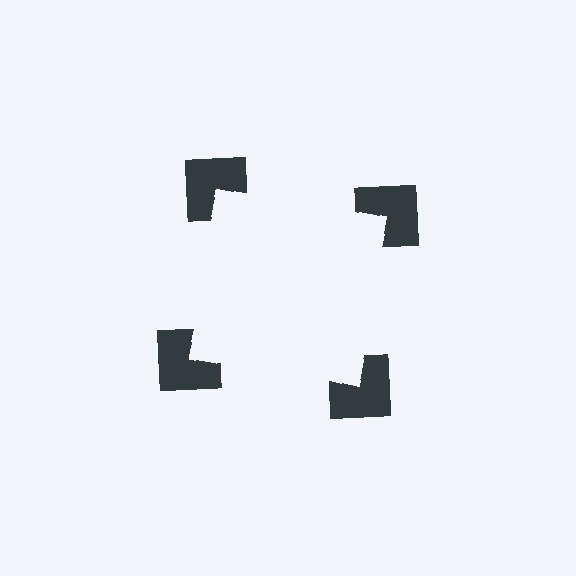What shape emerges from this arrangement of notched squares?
An illusory square — its edges are inferred from the aligned wedge cuts in the notched squares, not physically drawn.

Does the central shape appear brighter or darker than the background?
It typically appears slightly brighter than the background, even though no actual brightness change is drawn.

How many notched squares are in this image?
There are 4 — one at each vertex of the illusory square.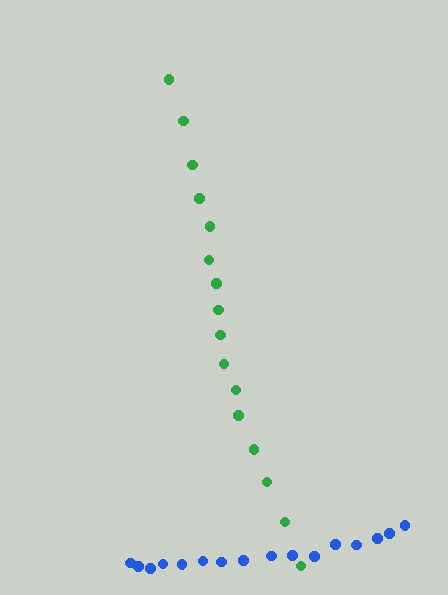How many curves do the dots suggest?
There are 2 distinct paths.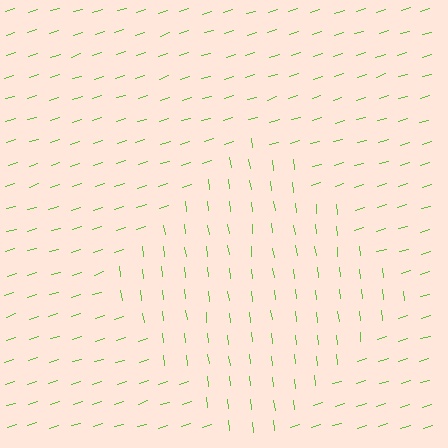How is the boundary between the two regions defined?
The boundary is defined purely by a change in line orientation (approximately 80 degrees difference). All lines are the same color and thickness.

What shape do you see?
I see a diamond.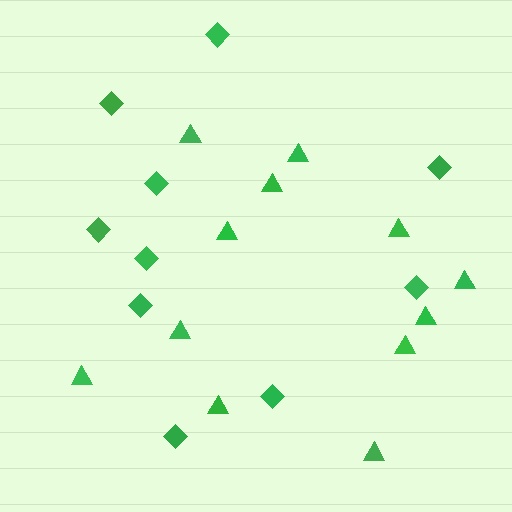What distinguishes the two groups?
There are 2 groups: one group of triangles (12) and one group of diamonds (10).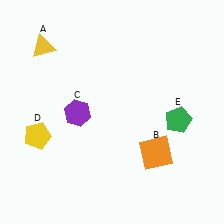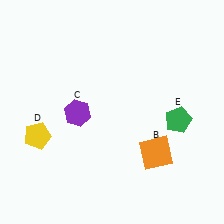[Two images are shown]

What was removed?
The yellow triangle (A) was removed in Image 2.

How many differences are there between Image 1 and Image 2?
There is 1 difference between the two images.